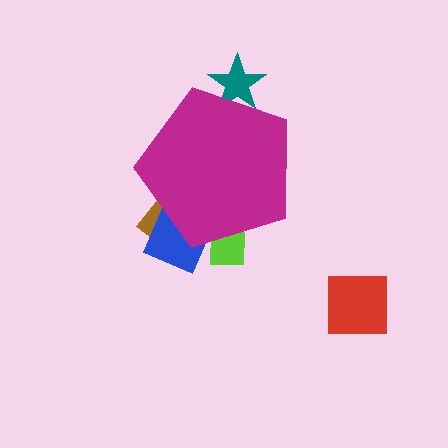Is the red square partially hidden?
No, the red square is fully visible.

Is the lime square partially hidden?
Yes, the lime square is partially hidden behind the magenta pentagon.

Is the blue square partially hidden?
Yes, the blue square is partially hidden behind the magenta pentagon.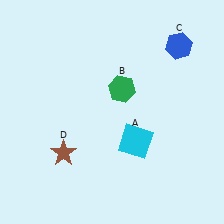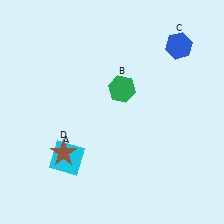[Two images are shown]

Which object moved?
The cyan square (A) moved left.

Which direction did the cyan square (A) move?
The cyan square (A) moved left.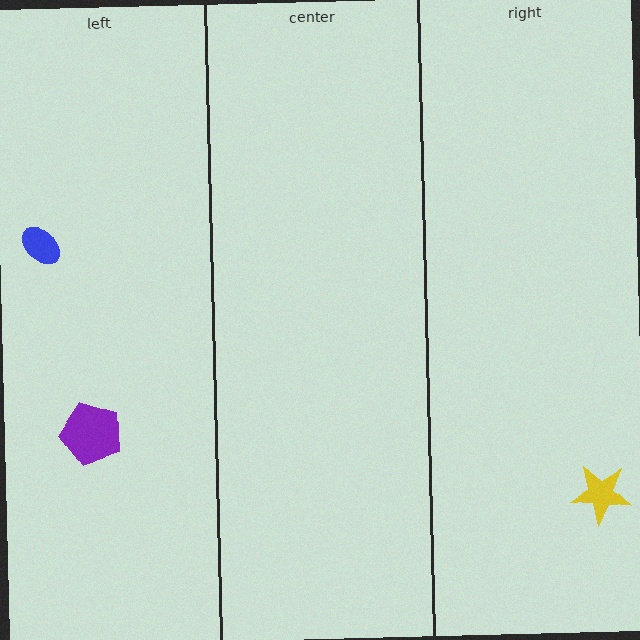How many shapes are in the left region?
2.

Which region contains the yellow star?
The right region.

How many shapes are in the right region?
1.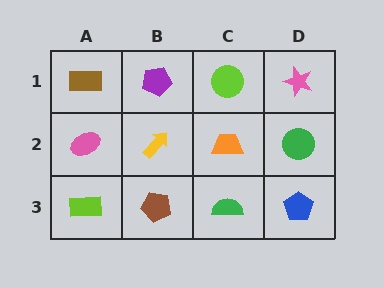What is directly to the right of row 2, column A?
A yellow arrow.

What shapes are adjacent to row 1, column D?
A green circle (row 2, column D), a lime circle (row 1, column C).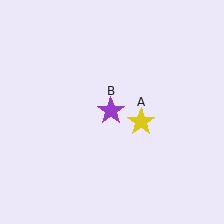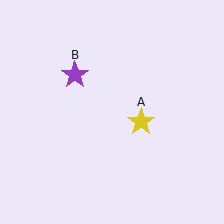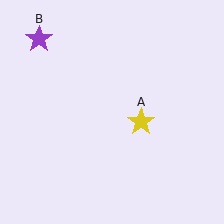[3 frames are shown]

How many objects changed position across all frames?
1 object changed position: purple star (object B).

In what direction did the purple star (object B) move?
The purple star (object B) moved up and to the left.